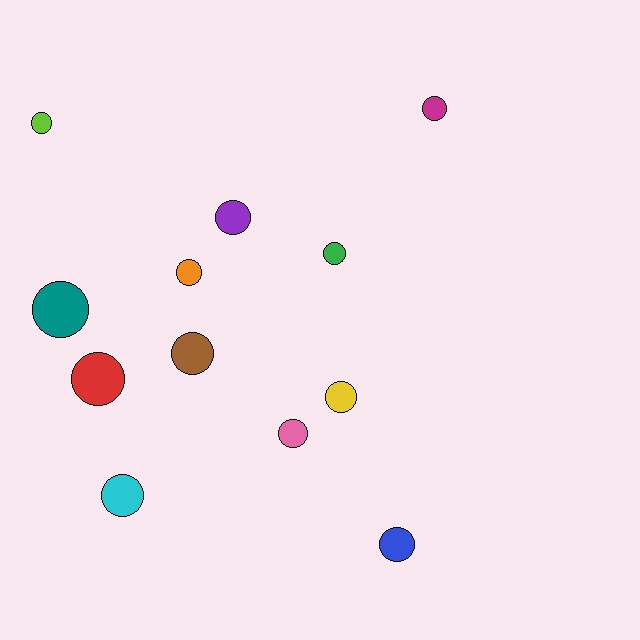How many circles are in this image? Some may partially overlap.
There are 12 circles.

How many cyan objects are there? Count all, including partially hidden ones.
There is 1 cyan object.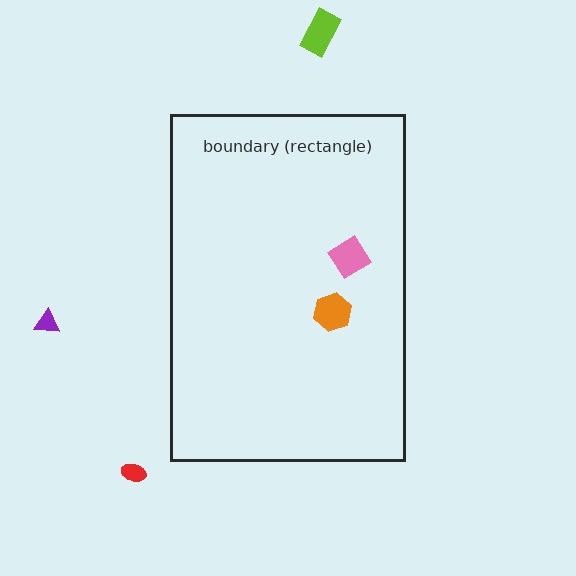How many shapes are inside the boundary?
2 inside, 3 outside.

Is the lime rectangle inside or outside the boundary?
Outside.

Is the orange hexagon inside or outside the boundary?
Inside.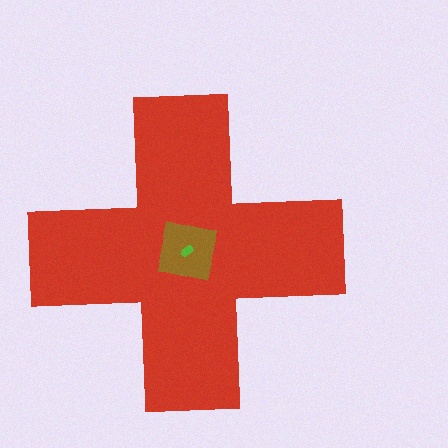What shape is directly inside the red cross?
The brown square.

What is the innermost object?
The lime ellipse.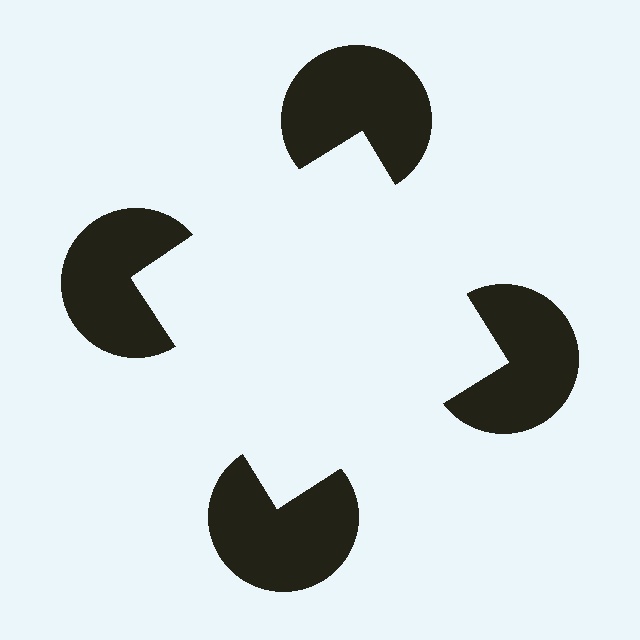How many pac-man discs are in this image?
There are 4 — one at each vertex of the illusory square.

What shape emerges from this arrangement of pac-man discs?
An illusory square — its edges are inferred from the aligned wedge cuts in the pac-man discs, not physically drawn.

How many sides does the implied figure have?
4 sides.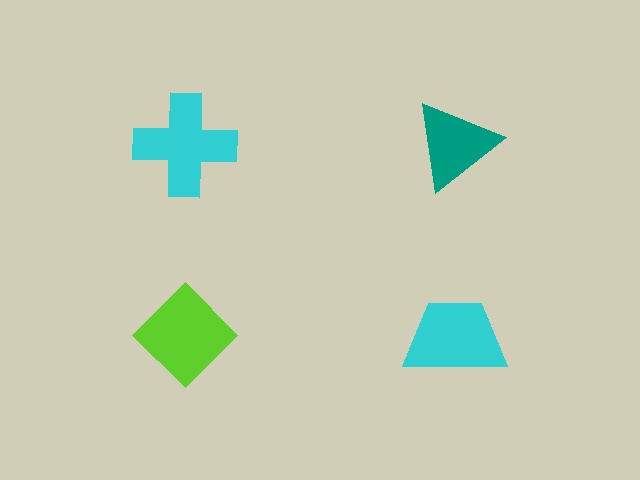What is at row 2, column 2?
A cyan trapezoid.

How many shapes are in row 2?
2 shapes.